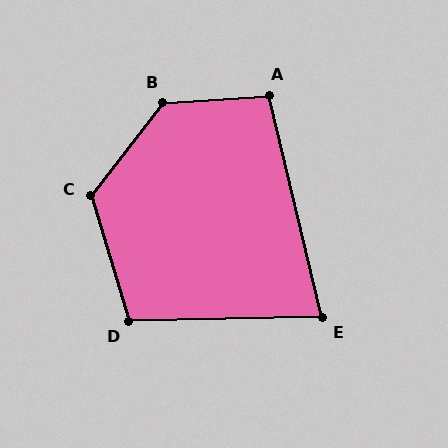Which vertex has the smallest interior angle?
E, at approximately 78 degrees.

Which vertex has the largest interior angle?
B, at approximately 131 degrees.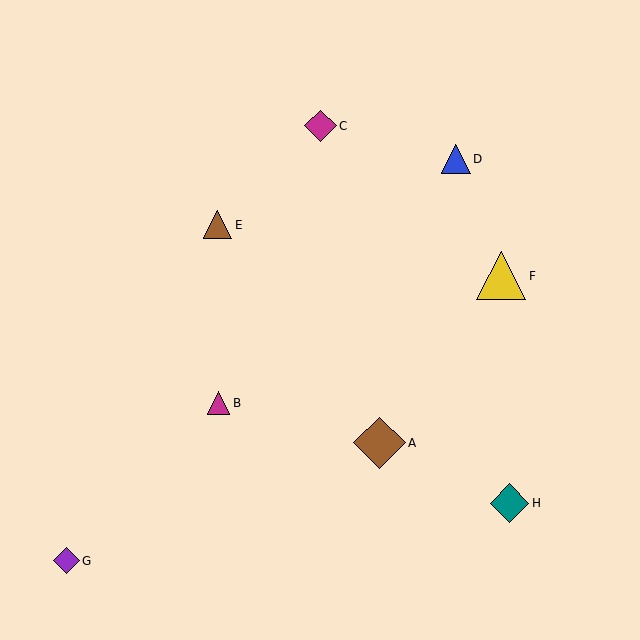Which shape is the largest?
The brown diamond (labeled A) is the largest.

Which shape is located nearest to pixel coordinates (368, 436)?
The brown diamond (labeled A) at (379, 443) is nearest to that location.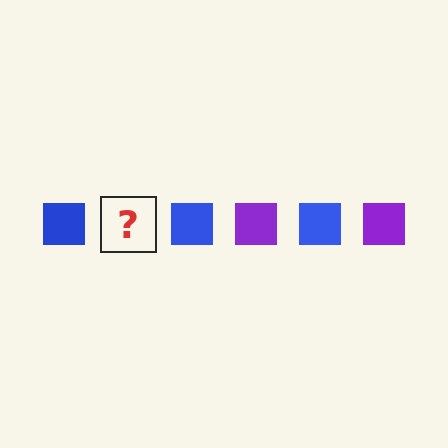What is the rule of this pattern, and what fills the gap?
The rule is that the pattern cycles through blue, purple squares. The gap should be filled with a purple square.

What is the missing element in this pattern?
The missing element is a purple square.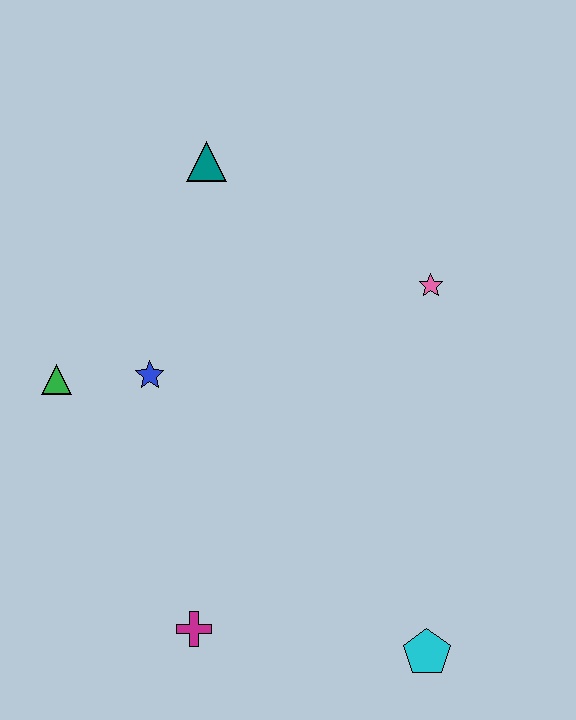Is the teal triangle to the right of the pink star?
No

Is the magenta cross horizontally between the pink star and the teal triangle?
No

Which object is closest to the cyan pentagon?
The magenta cross is closest to the cyan pentagon.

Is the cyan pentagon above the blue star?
No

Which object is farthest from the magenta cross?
The teal triangle is farthest from the magenta cross.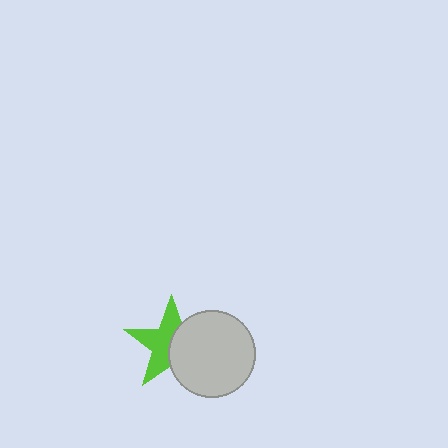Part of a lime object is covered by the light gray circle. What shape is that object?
It is a star.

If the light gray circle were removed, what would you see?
You would see the complete lime star.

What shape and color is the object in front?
The object in front is a light gray circle.